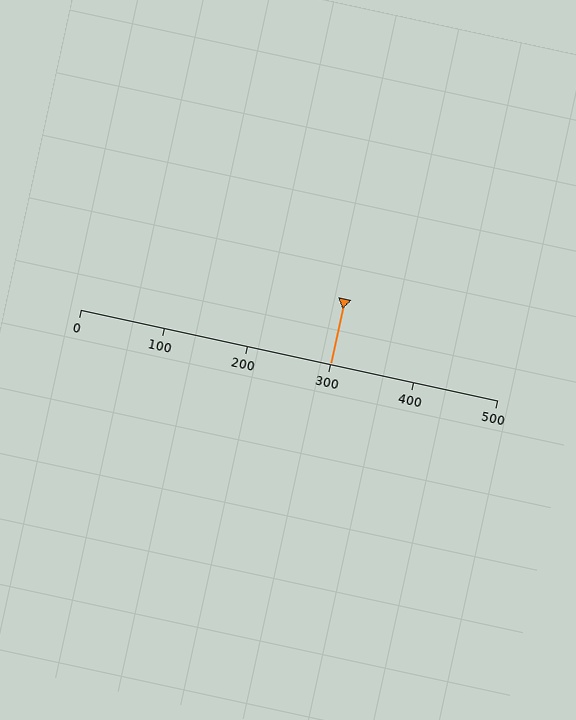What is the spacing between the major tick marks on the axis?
The major ticks are spaced 100 apart.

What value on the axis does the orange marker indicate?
The marker indicates approximately 300.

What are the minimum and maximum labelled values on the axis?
The axis runs from 0 to 500.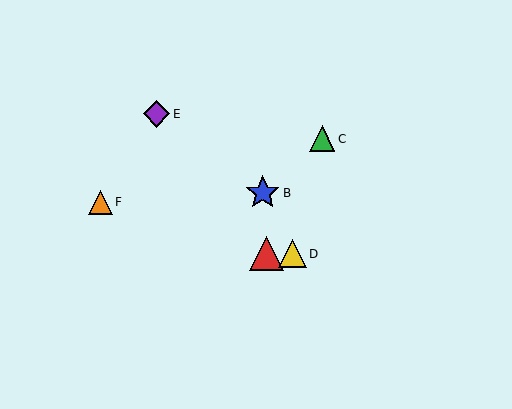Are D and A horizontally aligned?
Yes, both are at y≈254.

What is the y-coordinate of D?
Object D is at y≈254.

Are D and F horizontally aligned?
No, D is at y≈254 and F is at y≈202.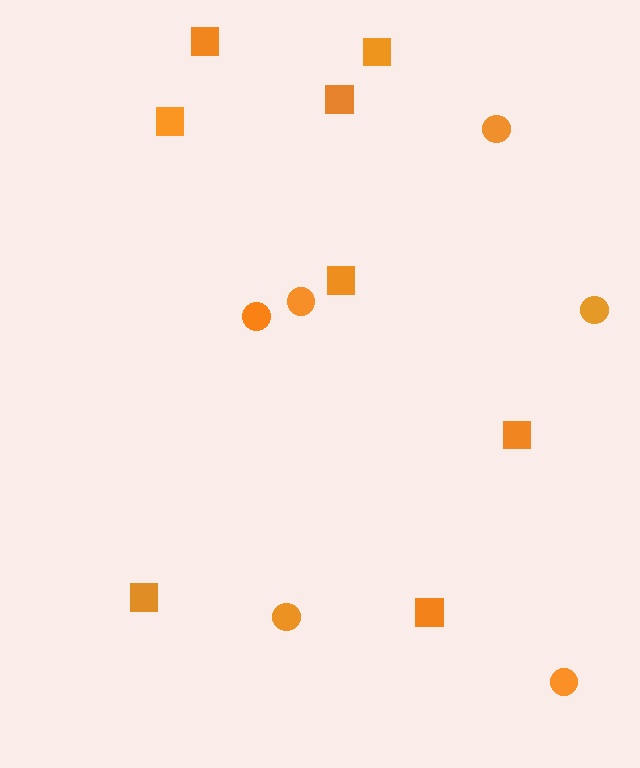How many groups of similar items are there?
There are 2 groups: one group of squares (8) and one group of circles (6).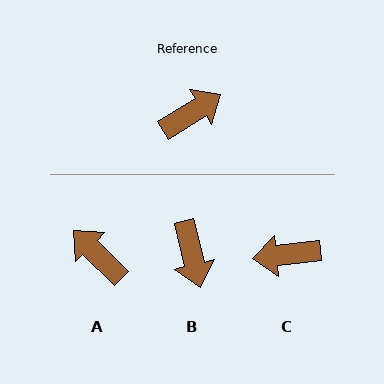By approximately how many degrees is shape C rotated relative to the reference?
Approximately 155 degrees counter-clockwise.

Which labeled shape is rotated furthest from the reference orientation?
C, about 155 degrees away.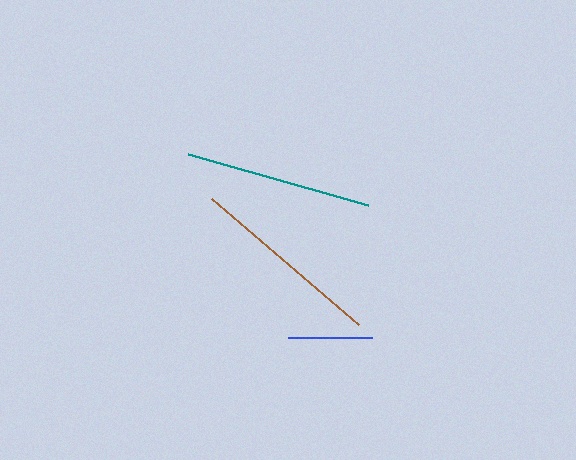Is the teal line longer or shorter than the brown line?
The brown line is longer than the teal line.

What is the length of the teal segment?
The teal segment is approximately 186 pixels long.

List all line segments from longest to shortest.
From longest to shortest: brown, teal, blue.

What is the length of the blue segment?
The blue segment is approximately 84 pixels long.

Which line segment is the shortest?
The blue line is the shortest at approximately 84 pixels.